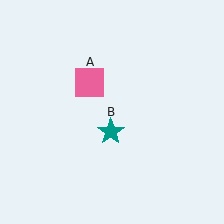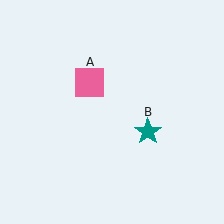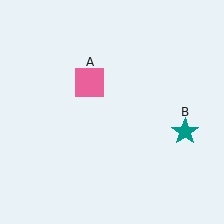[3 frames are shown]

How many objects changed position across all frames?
1 object changed position: teal star (object B).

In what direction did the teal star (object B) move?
The teal star (object B) moved right.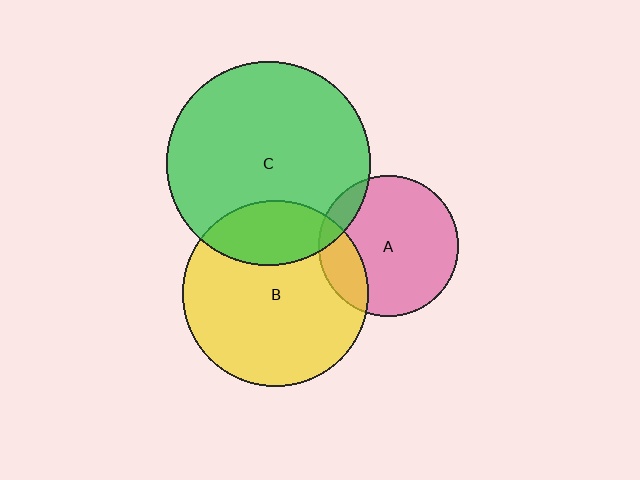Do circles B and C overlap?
Yes.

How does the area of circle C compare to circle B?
Approximately 1.2 times.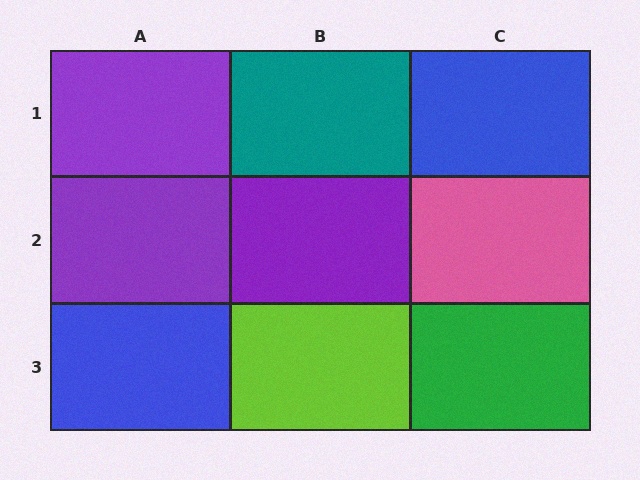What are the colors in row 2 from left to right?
Purple, purple, pink.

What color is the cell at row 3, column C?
Green.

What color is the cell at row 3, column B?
Lime.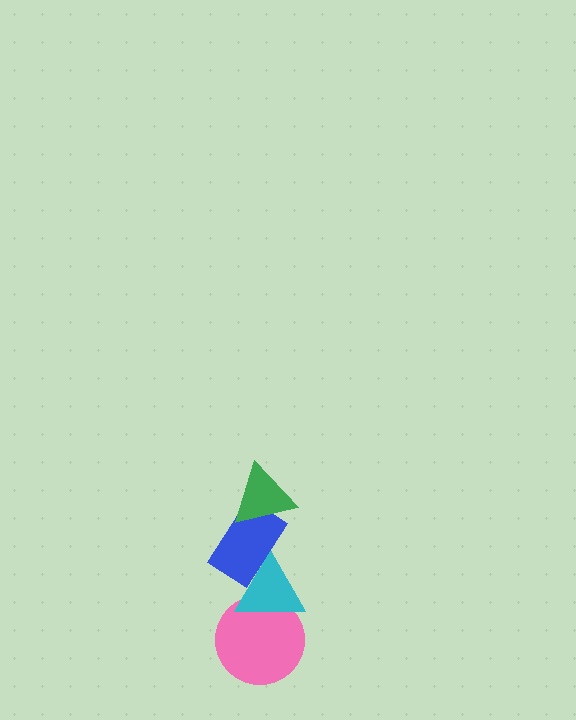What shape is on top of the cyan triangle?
The blue rectangle is on top of the cyan triangle.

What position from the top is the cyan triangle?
The cyan triangle is 3rd from the top.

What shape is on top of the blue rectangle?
The green triangle is on top of the blue rectangle.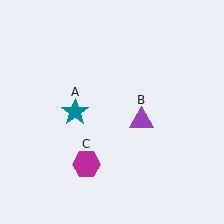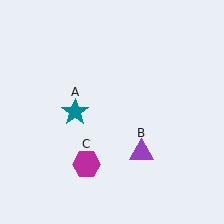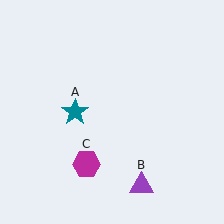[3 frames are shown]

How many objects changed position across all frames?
1 object changed position: purple triangle (object B).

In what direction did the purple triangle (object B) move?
The purple triangle (object B) moved down.